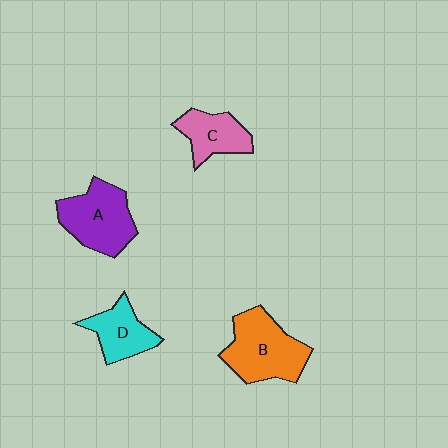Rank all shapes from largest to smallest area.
From largest to smallest: B (orange), A (purple), D (cyan), C (pink).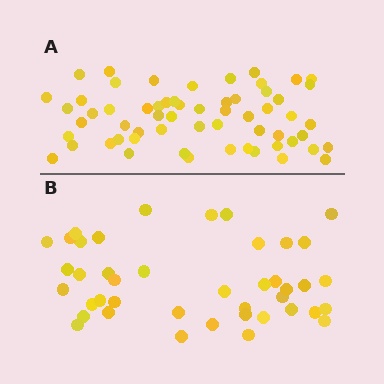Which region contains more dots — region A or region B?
Region A (the top region) has more dots.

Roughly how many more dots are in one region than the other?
Region A has approximately 20 more dots than region B.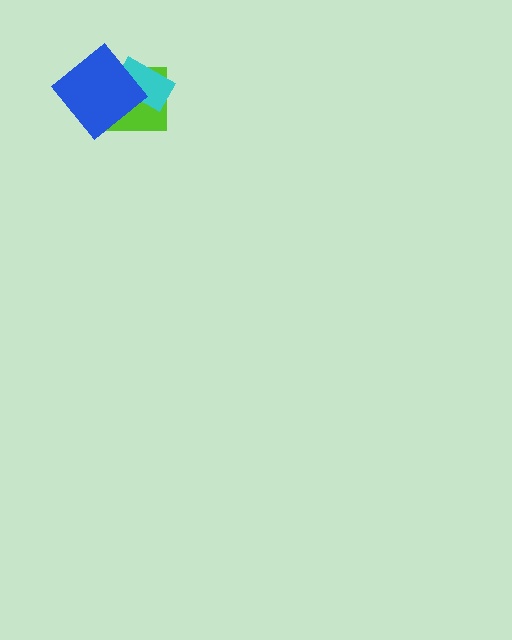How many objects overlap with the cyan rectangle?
2 objects overlap with the cyan rectangle.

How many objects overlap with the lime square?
2 objects overlap with the lime square.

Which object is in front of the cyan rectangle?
The blue diamond is in front of the cyan rectangle.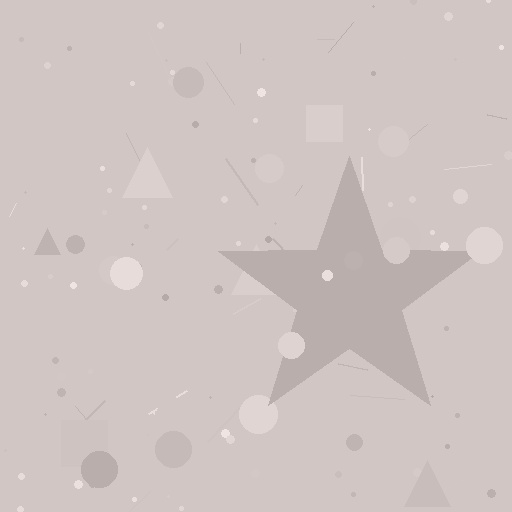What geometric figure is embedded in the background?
A star is embedded in the background.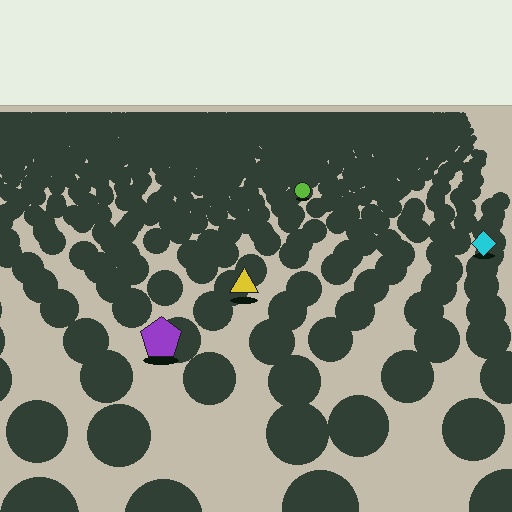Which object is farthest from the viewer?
The lime circle is farthest from the viewer. It appears smaller and the ground texture around it is denser.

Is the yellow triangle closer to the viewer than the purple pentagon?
No. The purple pentagon is closer — you can tell from the texture gradient: the ground texture is coarser near it.